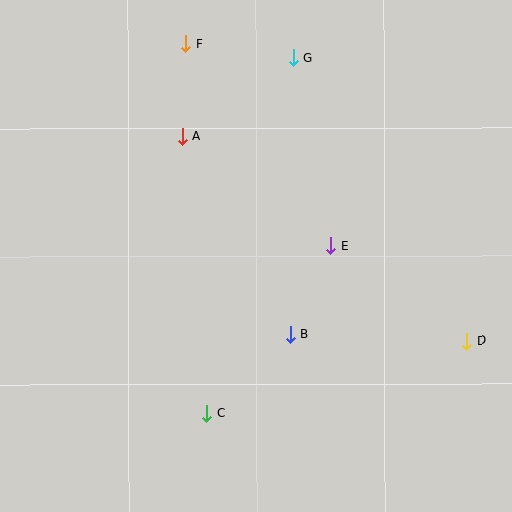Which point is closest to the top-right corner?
Point G is closest to the top-right corner.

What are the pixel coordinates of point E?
Point E is at (331, 246).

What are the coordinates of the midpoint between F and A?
The midpoint between F and A is at (184, 90).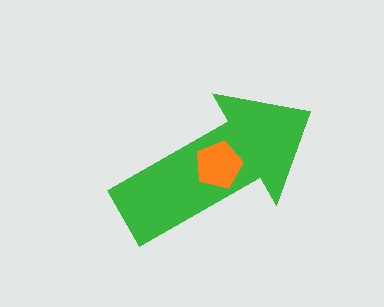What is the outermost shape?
The green arrow.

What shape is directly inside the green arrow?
The orange pentagon.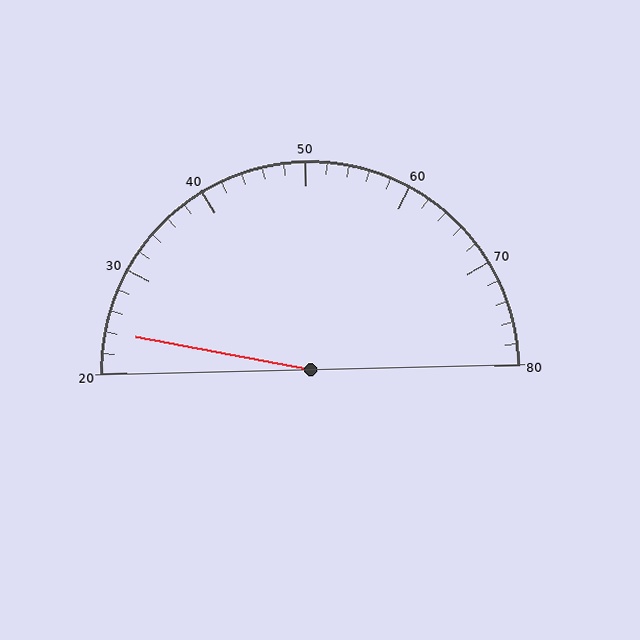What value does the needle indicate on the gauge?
The needle indicates approximately 24.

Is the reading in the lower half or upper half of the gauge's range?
The reading is in the lower half of the range (20 to 80).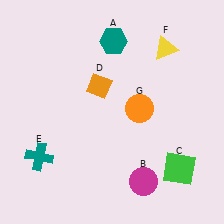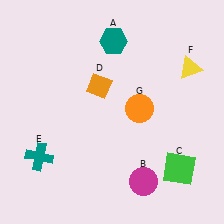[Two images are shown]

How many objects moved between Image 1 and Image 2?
1 object moved between the two images.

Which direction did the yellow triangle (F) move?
The yellow triangle (F) moved right.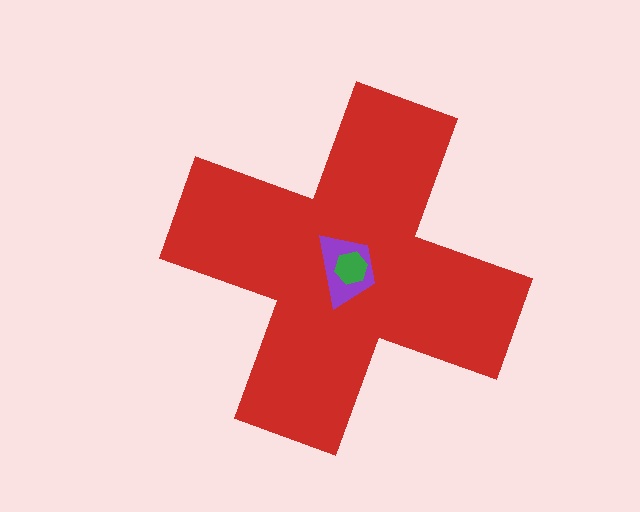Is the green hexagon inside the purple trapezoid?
Yes.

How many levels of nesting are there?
3.